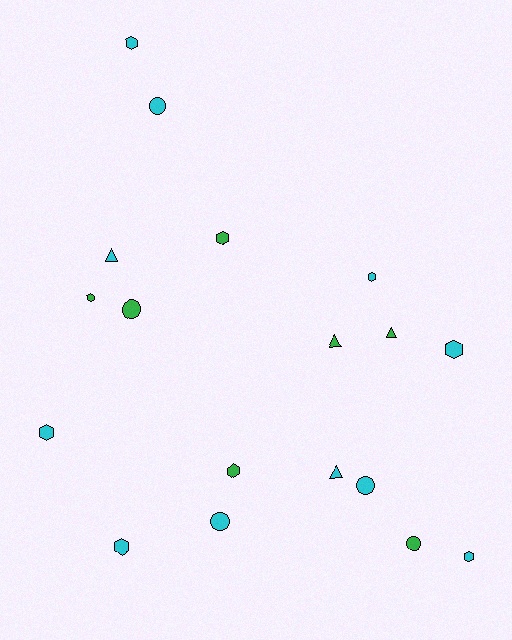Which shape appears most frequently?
Hexagon, with 9 objects.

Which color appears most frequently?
Cyan, with 11 objects.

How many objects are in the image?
There are 18 objects.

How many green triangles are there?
There are 2 green triangles.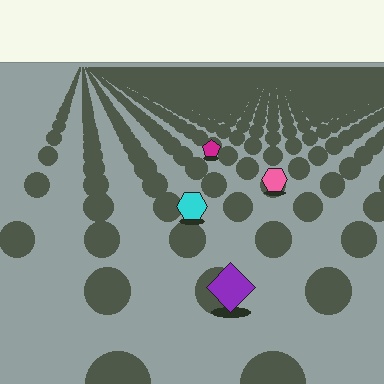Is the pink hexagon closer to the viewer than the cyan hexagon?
No. The cyan hexagon is closer — you can tell from the texture gradient: the ground texture is coarser near it.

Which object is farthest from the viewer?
The magenta pentagon is farthest from the viewer. It appears smaller and the ground texture around it is denser.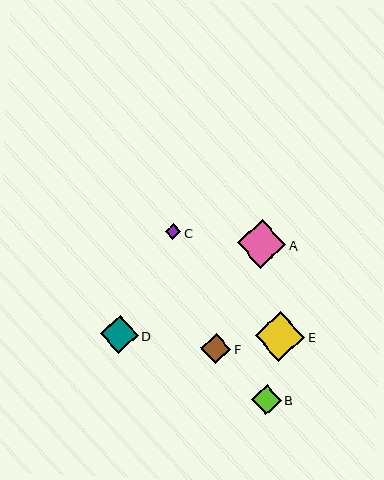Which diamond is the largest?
Diamond E is the largest with a size of approximately 50 pixels.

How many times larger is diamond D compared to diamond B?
Diamond D is approximately 1.2 times the size of diamond B.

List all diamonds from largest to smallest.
From largest to smallest: E, A, D, F, B, C.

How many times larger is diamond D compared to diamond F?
Diamond D is approximately 1.2 times the size of diamond F.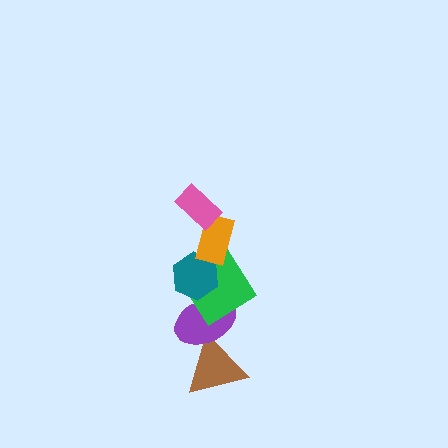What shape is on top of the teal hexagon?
The orange rectangle is on top of the teal hexagon.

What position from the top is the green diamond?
The green diamond is 4th from the top.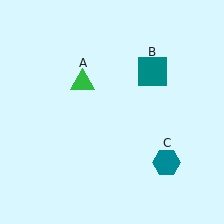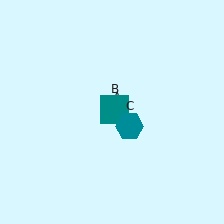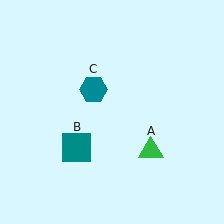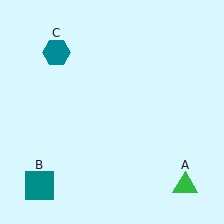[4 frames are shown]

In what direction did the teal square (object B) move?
The teal square (object B) moved down and to the left.